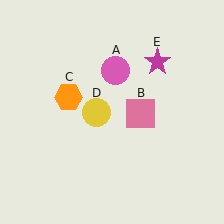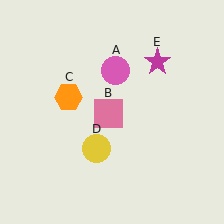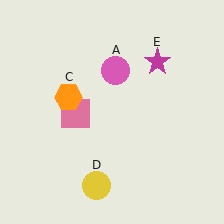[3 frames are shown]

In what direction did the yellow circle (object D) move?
The yellow circle (object D) moved down.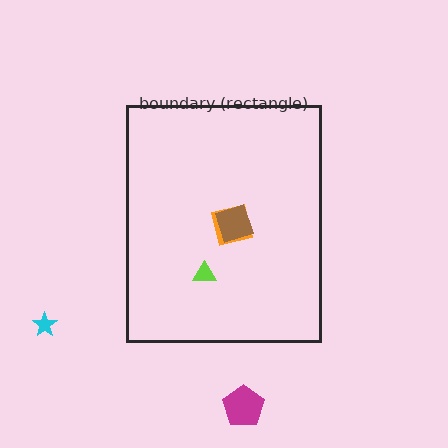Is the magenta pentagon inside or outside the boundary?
Outside.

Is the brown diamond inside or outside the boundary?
Inside.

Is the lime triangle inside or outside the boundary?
Inside.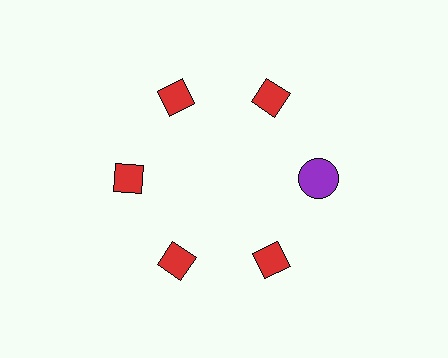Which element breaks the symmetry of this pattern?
The purple circle at roughly the 3 o'clock position breaks the symmetry. All other shapes are red diamonds.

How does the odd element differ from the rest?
It differs in both color (purple instead of red) and shape (circle instead of diamond).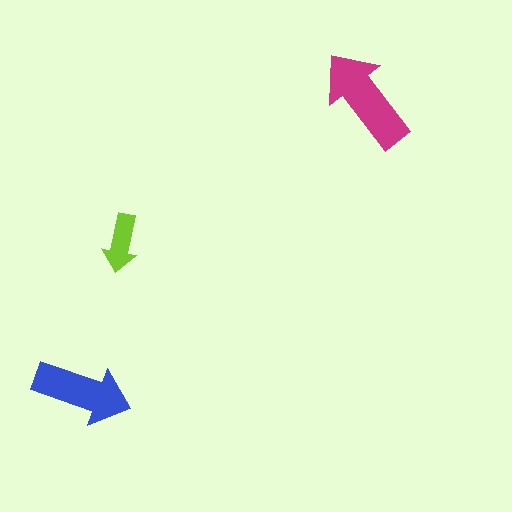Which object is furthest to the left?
The blue arrow is leftmost.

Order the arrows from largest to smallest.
the magenta one, the blue one, the lime one.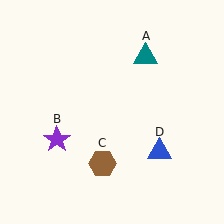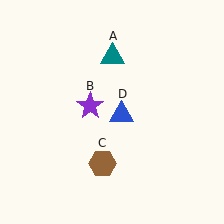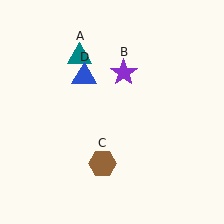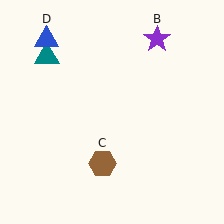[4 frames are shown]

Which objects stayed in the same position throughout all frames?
Brown hexagon (object C) remained stationary.